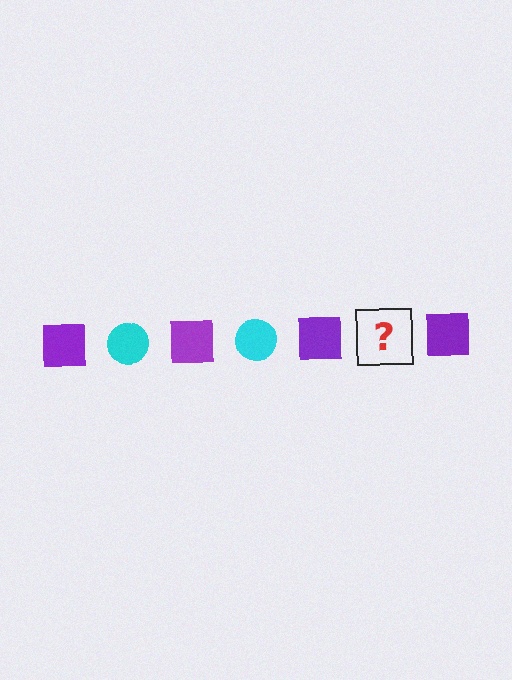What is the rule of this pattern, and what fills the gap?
The rule is that the pattern alternates between purple square and cyan circle. The gap should be filled with a cyan circle.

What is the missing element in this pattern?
The missing element is a cyan circle.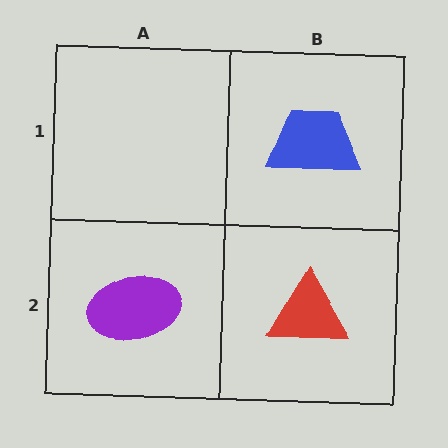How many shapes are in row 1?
1 shape.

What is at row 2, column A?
A purple ellipse.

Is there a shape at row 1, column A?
No, that cell is empty.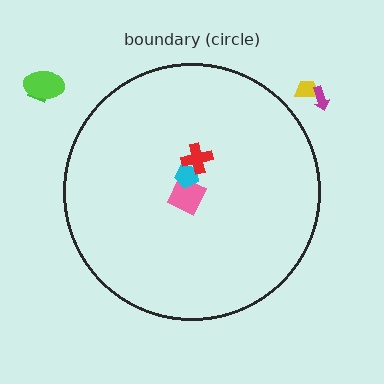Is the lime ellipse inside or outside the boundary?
Outside.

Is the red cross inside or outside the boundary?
Inside.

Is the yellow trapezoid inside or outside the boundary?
Outside.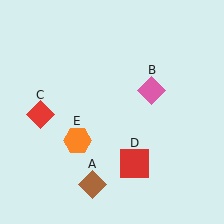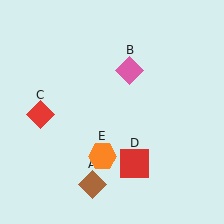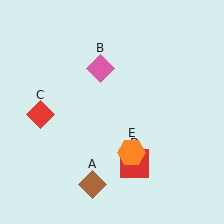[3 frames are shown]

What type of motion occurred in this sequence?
The pink diamond (object B), orange hexagon (object E) rotated counterclockwise around the center of the scene.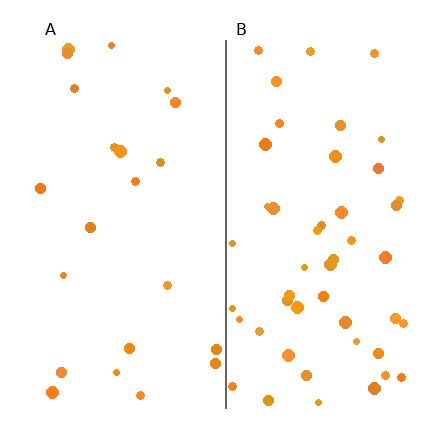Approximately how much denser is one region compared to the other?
Approximately 2.1× — region B over region A.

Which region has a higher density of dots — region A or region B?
B (the right).